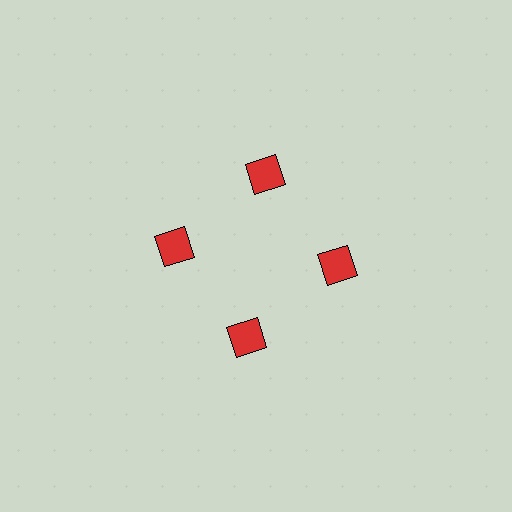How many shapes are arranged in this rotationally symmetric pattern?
There are 4 shapes, arranged in 4 groups of 1.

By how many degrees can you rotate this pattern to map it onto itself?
The pattern maps onto itself every 90 degrees of rotation.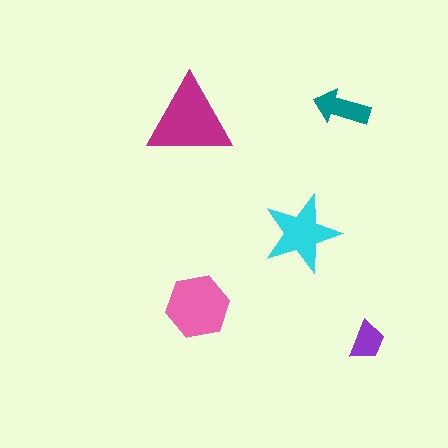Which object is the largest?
The magenta triangle.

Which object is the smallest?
The purple trapezoid.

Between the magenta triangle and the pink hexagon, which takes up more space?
The magenta triangle.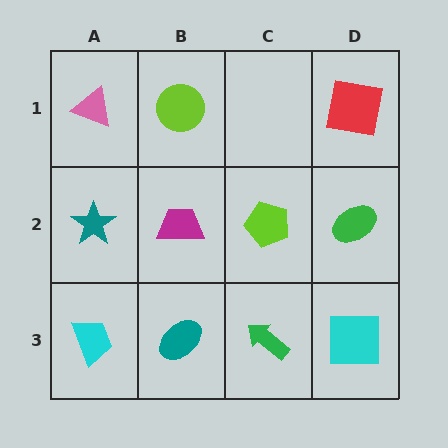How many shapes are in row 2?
4 shapes.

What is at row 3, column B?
A teal ellipse.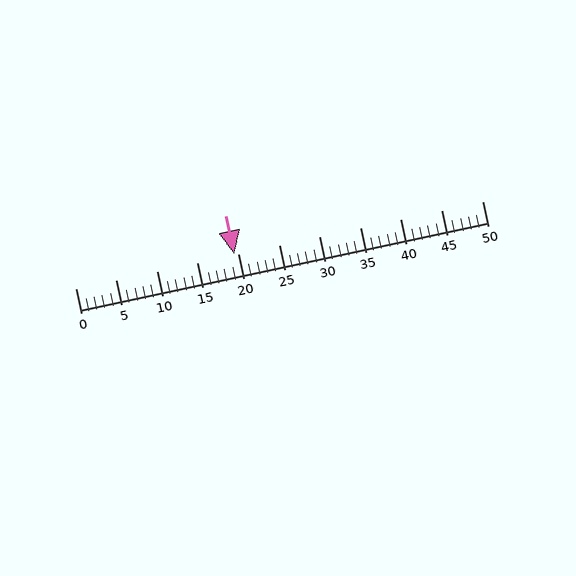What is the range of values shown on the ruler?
The ruler shows values from 0 to 50.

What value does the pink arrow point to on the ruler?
The pink arrow points to approximately 20.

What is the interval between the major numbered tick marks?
The major tick marks are spaced 5 units apart.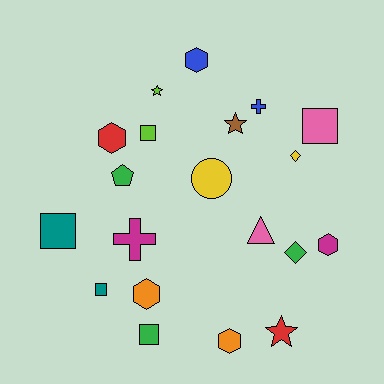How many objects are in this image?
There are 20 objects.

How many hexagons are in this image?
There are 5 hexagons.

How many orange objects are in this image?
There are 2 orange objects.